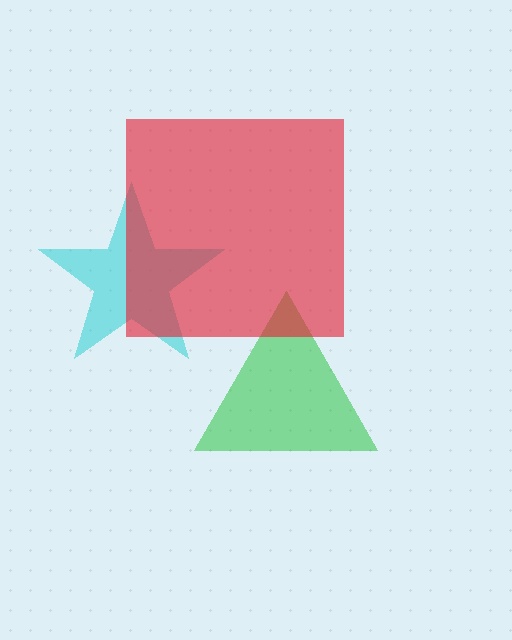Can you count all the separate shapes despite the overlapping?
Yes, there are 3 separate shapes.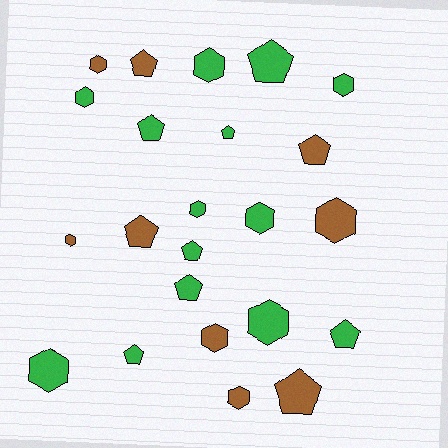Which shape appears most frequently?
Hexagon, with 12 objects.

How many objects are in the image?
There are 23 objects.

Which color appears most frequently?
Green, with 14 objects.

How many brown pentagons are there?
There are 4 brown pentagons.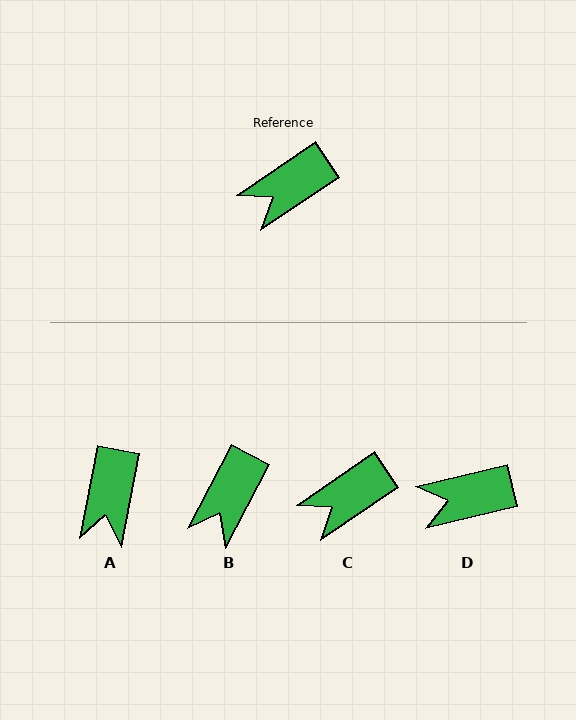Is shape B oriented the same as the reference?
No, it is off by about 28 degrees.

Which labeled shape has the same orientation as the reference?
C.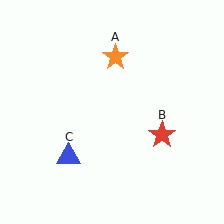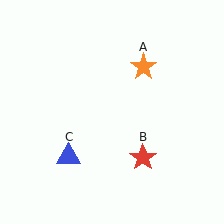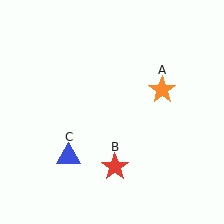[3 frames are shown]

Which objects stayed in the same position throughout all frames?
Blue triangle (object C) remained stationary.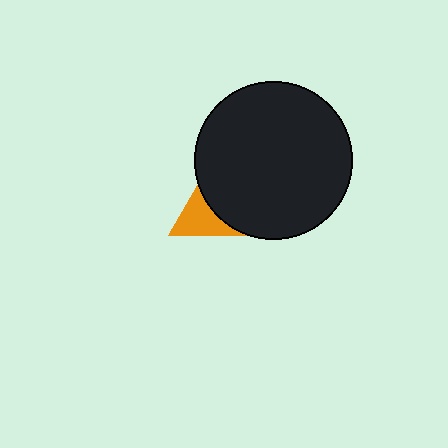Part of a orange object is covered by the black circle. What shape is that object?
It is a triangle.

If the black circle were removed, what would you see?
You would see the complete orange triangle.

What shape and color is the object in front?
The object in front is a black circle.